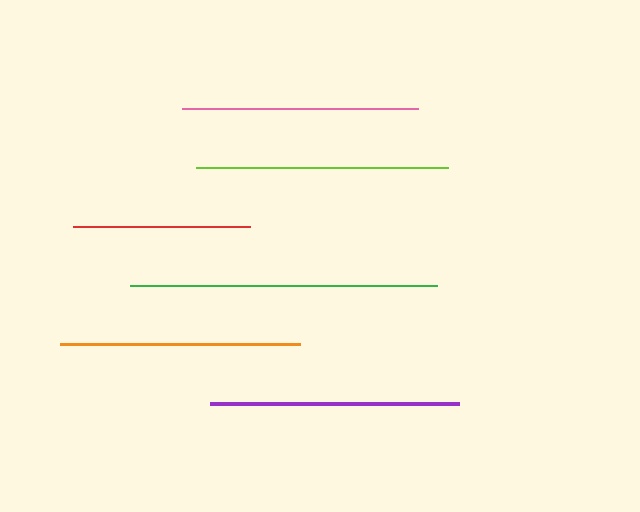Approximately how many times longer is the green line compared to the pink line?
The green line is approximately 1.3 times the length of the pink line.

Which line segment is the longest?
The green line is the longest at approximately 307 pixels.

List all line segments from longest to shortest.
From longest to shortest: green, lime, purple, orange, pink, red.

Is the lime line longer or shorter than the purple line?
The lime line is longer than the purple line.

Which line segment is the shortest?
The red line is the shortest at approximately 177 pixels.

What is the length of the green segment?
The green segment is approximately 307 pixels long.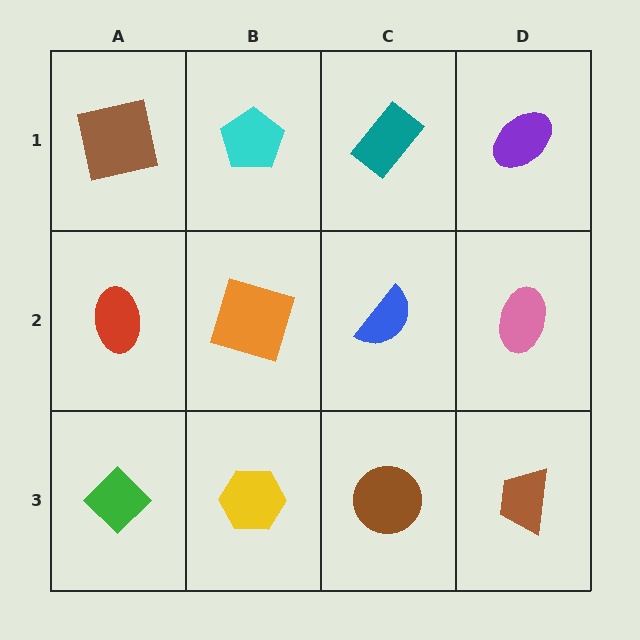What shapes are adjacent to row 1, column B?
An orange square (row 2, column B), a brown square (row 1, column A), a teal rectangle (row 1, column C).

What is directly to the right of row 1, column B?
A teal rectangle.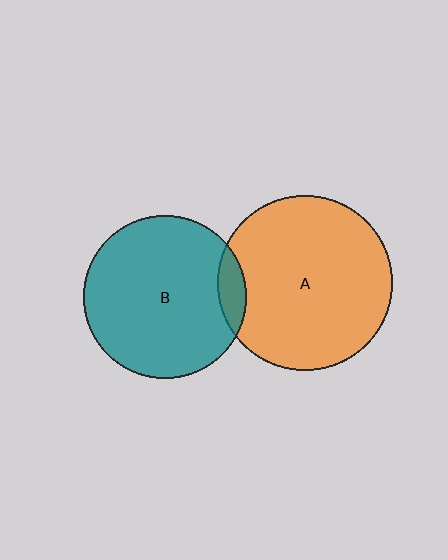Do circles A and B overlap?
Yes.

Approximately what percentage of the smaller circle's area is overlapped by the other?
Approximately 10%.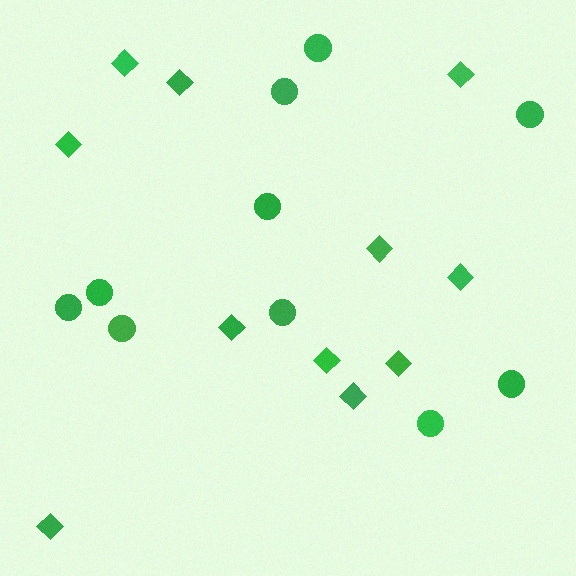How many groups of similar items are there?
There are 2 groups: one group of diamonds (11) and one group of circles (10).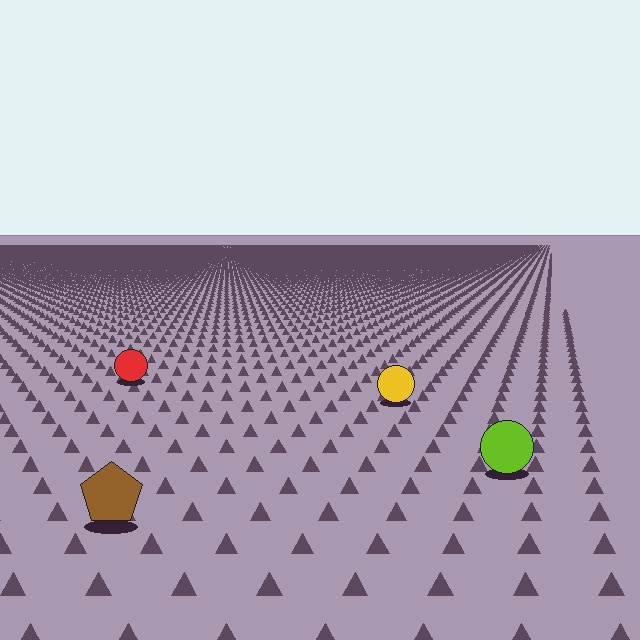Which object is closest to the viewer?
The brown pentagon is closest. The texture marks near it are larger and more spread out.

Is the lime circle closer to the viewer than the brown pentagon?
No. The brown pentagon is closer — you can tell from the texture gradient: the ground texture is coarser near it.